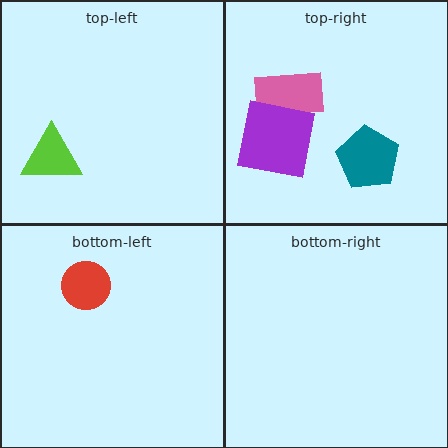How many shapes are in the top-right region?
3.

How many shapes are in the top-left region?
1.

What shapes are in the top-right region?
The teal pentagon, the pink rectangle, the purple square.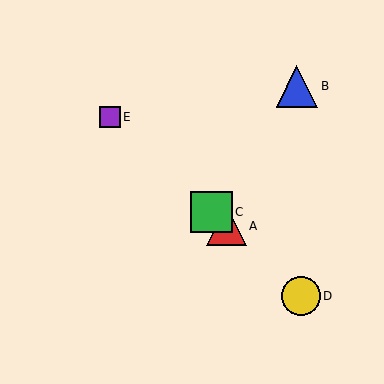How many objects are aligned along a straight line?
4 objects (A, C, D, E) are aligned along a straight line.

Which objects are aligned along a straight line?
Objects A, C, D, E are aligned along a straight line.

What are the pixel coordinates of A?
Object A is at (226, 226).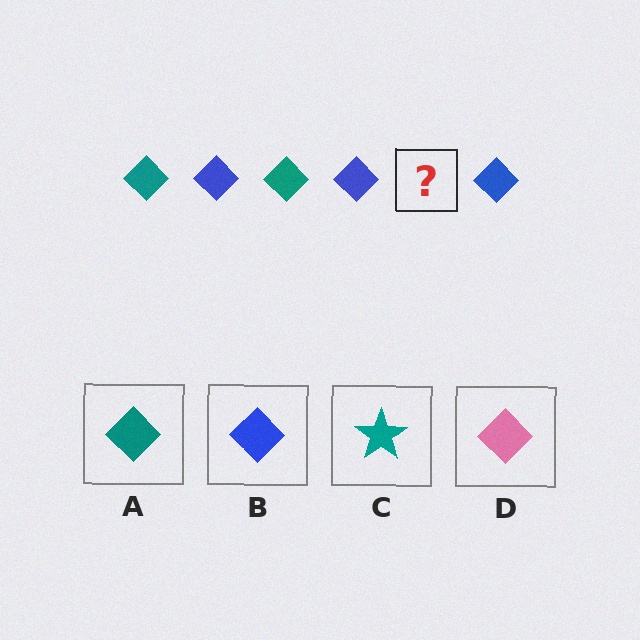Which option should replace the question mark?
Option A.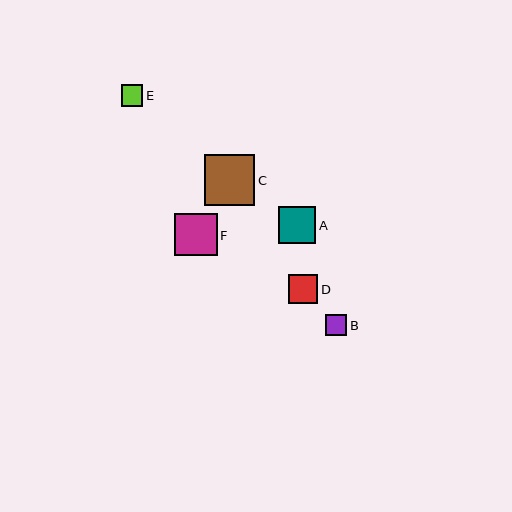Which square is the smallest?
Square B is the smallest with a size of approximately 21 pixels.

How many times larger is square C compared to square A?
Square C is approximately 1.4 times the size of square A.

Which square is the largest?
Square C is the largest with a size of approximately 51 pixels.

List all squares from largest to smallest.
From largest to smallest: C, F, A, D, E, B.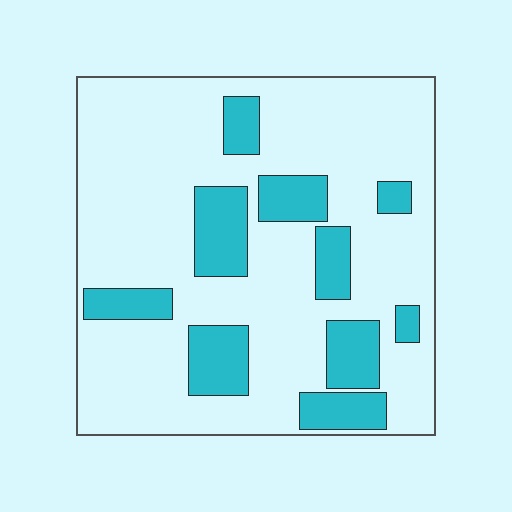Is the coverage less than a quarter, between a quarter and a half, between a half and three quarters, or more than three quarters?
Less than a quarter.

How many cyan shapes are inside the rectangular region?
10.